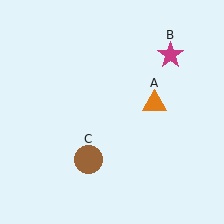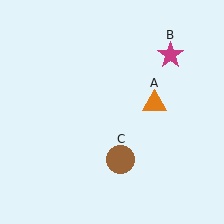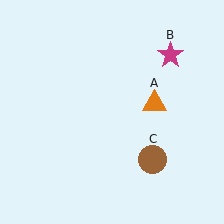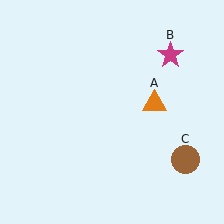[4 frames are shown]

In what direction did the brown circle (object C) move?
The brown circle (object C) moved right.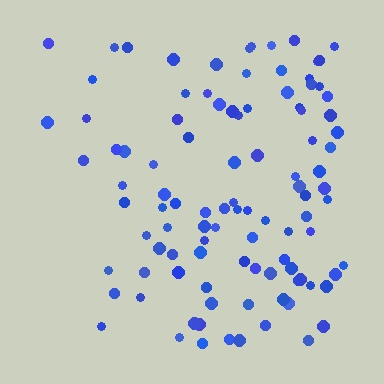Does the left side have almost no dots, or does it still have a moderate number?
Still a moderate number, just noticeably fewer than the right.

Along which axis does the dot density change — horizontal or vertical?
Horizontal.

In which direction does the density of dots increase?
From left to right, with the right side densest.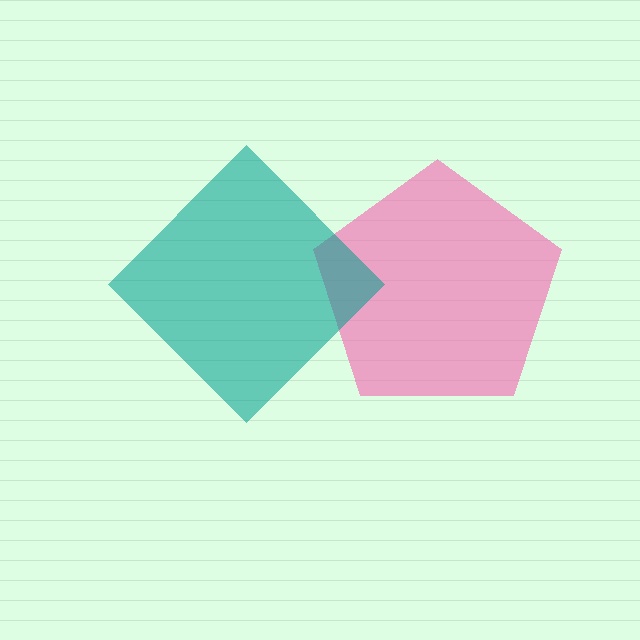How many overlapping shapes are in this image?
There are 2 overlapping shapes in the image.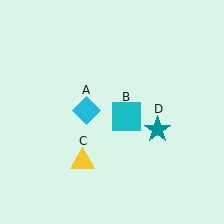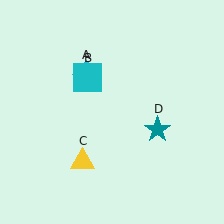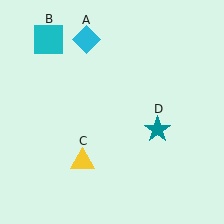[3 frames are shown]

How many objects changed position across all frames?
2 objects changed position: cyan diamond (object A), cyan square (object B).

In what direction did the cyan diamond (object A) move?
The cyan diamond (object A) moved up.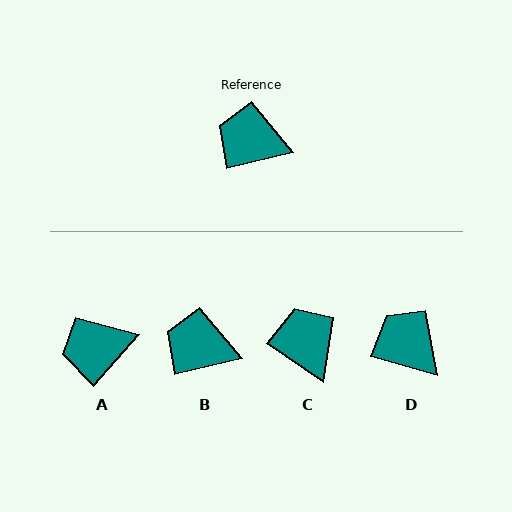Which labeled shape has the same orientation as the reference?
B.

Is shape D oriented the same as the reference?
No, it is off by about 30 degrees.